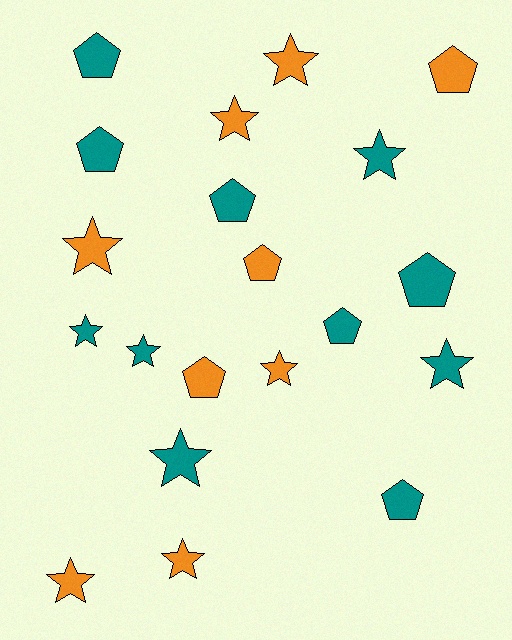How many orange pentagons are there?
There are 3 orange pentagons.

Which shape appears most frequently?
Star, with 11 objects.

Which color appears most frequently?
Teal, with 11 objects.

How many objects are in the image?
There are 20 objects.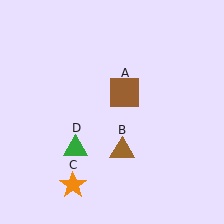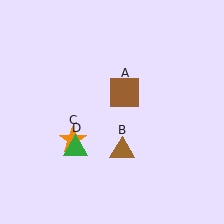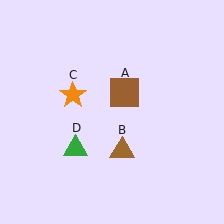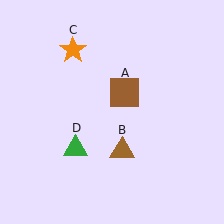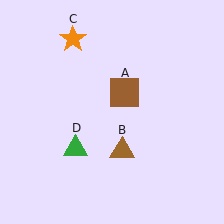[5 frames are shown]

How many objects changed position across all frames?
1 object changed position: orange star (object C).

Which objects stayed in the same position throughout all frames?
Brown square (object A) and brown triangle (object B) and green triangle (object D) remained stationary.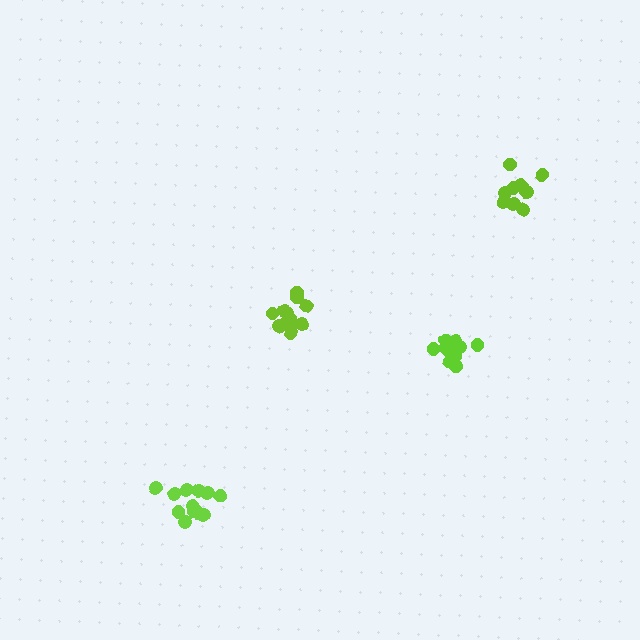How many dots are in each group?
Group 1: 11 dots, Group 2: 12 dots, Group 3: 12 dots, Group 4: 12 dots (47 total).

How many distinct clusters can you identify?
There are 4 distinct clusters.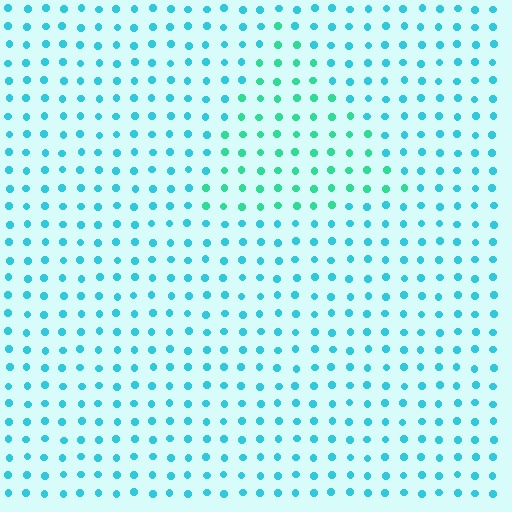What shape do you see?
I see a triangle.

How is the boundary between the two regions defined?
The boundary is defined purely by a slight shift in hue (about 32 degrees). Spacing, size, and orientation are identical on both sides.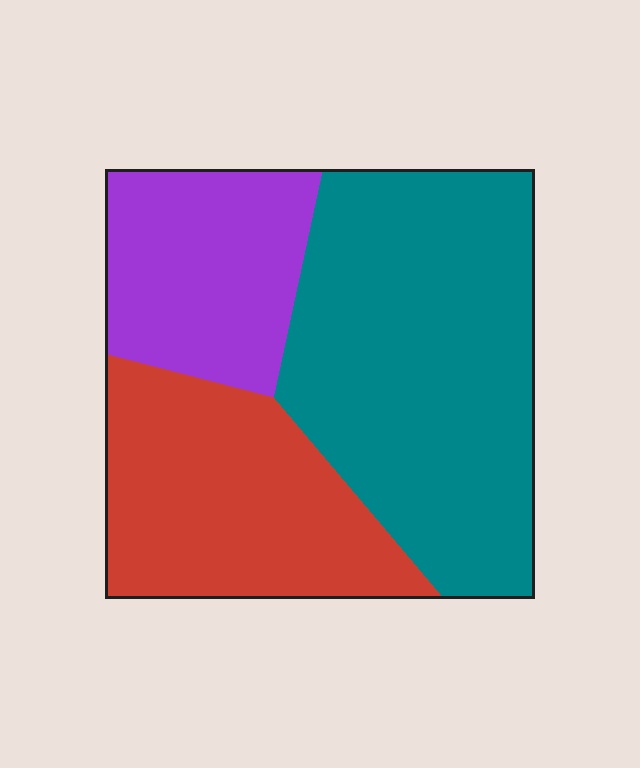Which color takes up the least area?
Purple, at roughly 20%.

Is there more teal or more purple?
Teal.